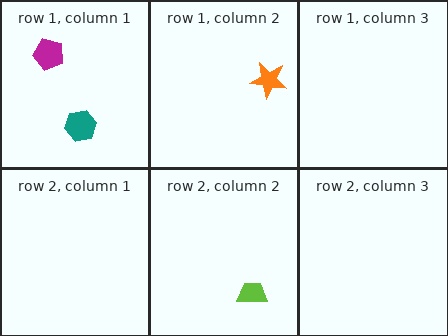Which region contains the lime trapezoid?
The row 2, column 2 region.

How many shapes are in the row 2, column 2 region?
1.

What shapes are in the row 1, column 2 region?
The orange star.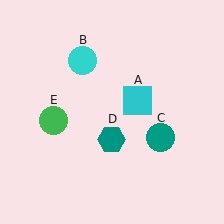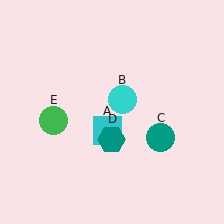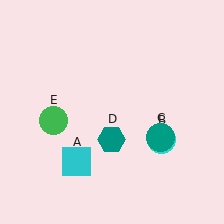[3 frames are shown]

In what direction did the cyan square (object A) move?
The cyan square (object A) moved down and to the left.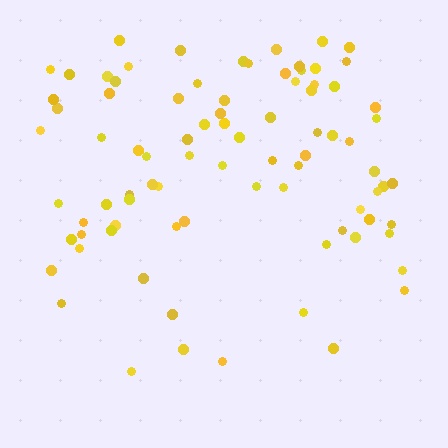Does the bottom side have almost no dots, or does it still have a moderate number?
Still a moderate number, just noticeably fewer than the top.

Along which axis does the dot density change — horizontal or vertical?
Vertical.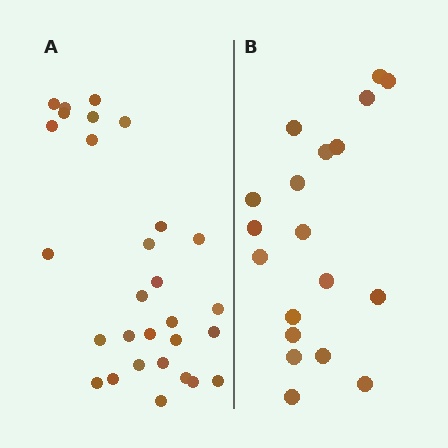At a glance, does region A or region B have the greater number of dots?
Region A (the left region) has more dots.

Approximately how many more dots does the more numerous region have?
Region A has roughly 10 or so more dots than region B.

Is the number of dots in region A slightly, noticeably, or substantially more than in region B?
Region A has substantially more. The ratio is roughly 1.5 to 1.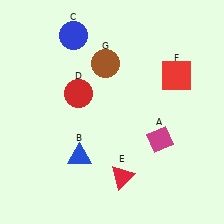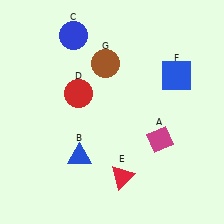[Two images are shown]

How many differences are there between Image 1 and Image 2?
There is 1 difference between the two images.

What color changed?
The square (F) changed from red in Image 1 to blue in Image 2.